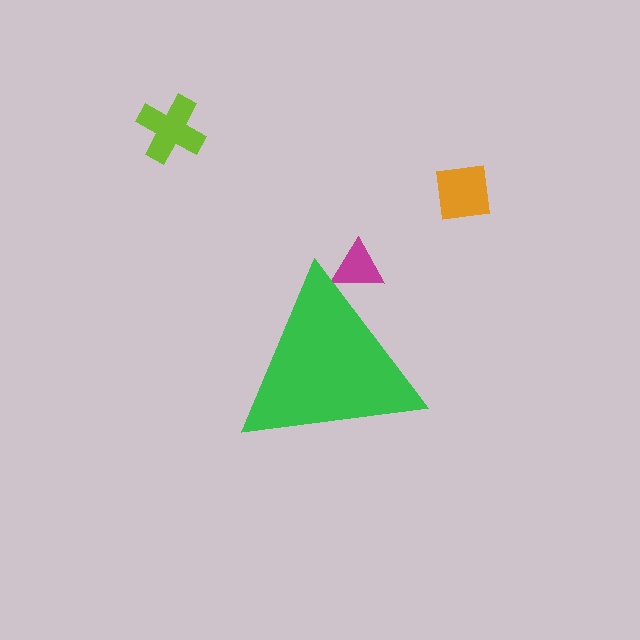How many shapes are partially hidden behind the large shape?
1 shape is partially hidden.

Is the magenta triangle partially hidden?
Yes, the magenta triangle is partially hidden behind the green triangle.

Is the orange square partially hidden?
No, the orange square is fully visible.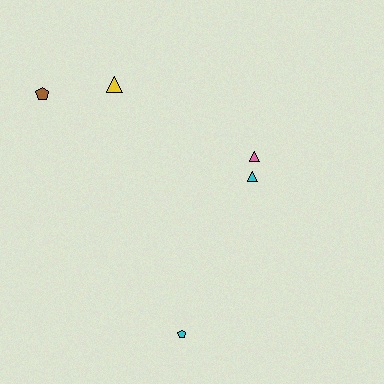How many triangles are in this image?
There are 3 triangles.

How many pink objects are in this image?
There is 1 pink object.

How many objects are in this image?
There are 5 objects.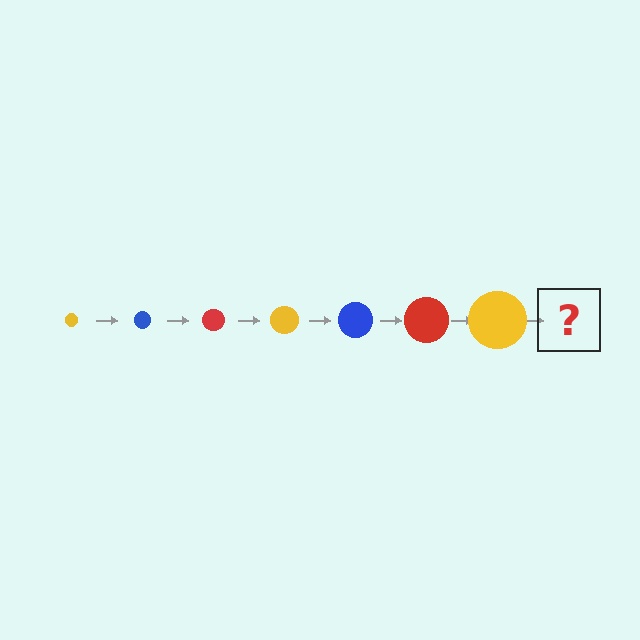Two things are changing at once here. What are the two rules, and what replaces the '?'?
The two rules are that the circle grows larger each step and the color cycles through yellow, blue, and red. The '?' should be a blue circle, larger than the previous one.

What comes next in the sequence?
The next element should be a blue circle, larger than the previous one.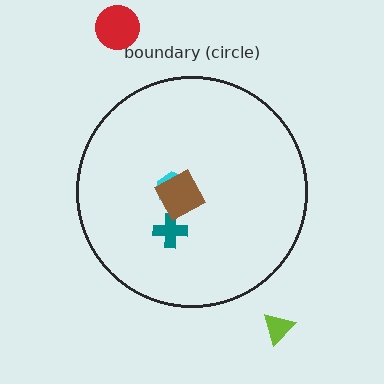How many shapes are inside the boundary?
3 inside, 2 outside.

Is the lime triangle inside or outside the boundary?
Outside.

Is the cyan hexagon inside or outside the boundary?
Inside.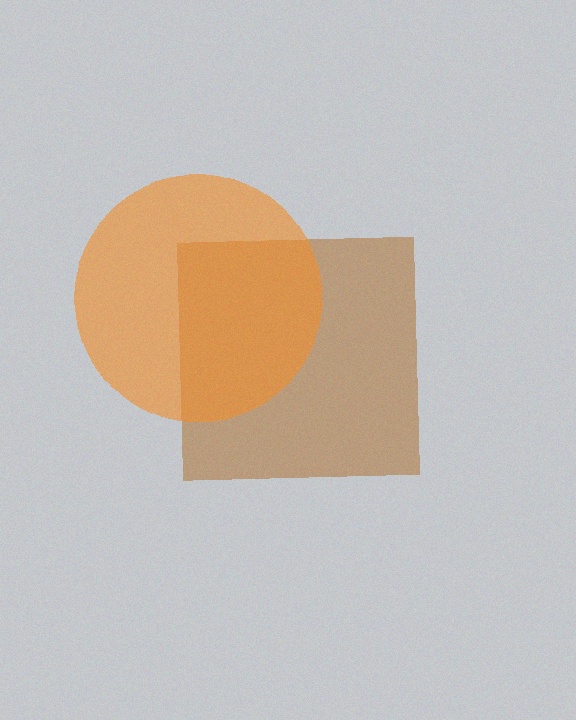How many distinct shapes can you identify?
There are 2 distinct shapes: a brown square, an orange circle.